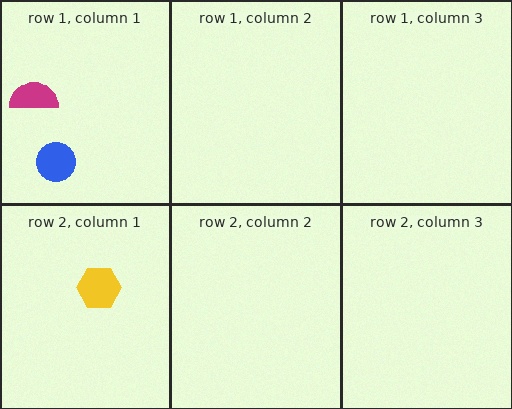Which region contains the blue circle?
The row 1, column 1 region.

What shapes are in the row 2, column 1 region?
The yellow hexagon.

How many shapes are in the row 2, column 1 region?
1.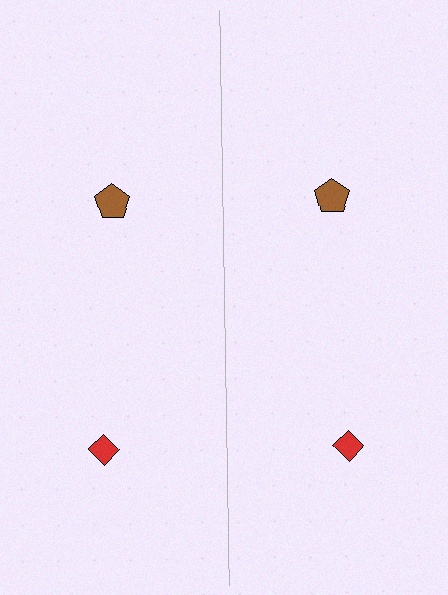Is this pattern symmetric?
Yes, this pattern has bilateral (reflection) symmetry.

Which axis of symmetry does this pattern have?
The pattern has a vertical axis of symmetry running through the center of the image.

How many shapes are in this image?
There are 4 shapes in this image.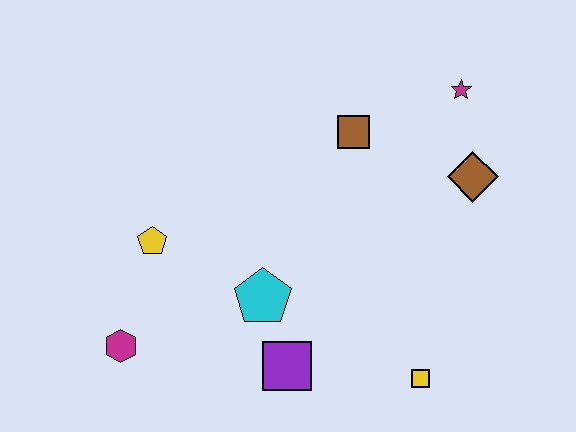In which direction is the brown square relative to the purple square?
The brown square is above the purple square.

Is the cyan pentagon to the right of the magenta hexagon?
Yes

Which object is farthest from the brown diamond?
The magenta hexagon is farthest from the brown diamond.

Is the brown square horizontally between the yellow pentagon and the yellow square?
Yes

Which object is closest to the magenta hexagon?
The yellow pentagon is closest to the magenta hexagon.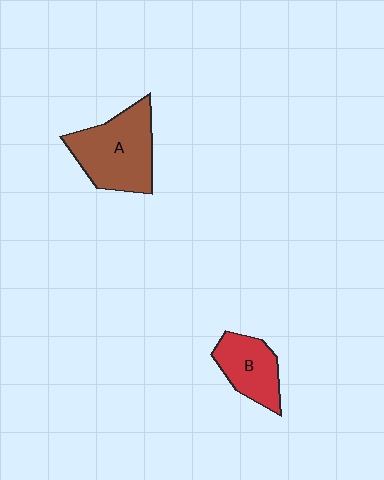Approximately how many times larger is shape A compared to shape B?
Approximately 1.6 times.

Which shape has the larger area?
Shape A (brown).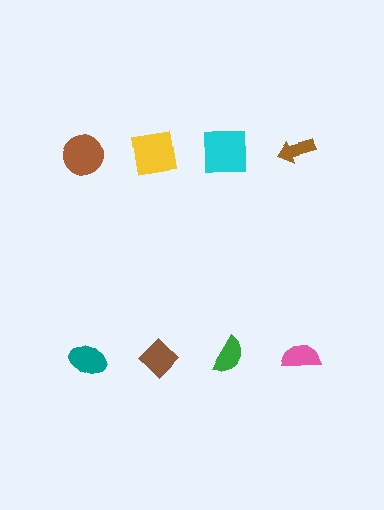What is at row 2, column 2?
A brown diamond.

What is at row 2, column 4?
A pink semicircle.